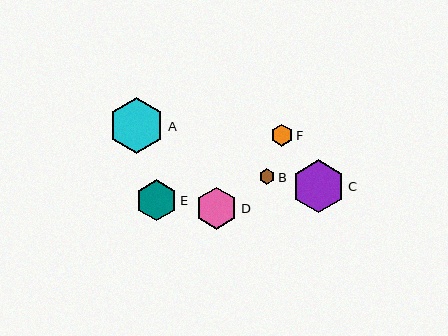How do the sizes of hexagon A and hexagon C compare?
Hexagon A and hexagon C are approximately the same size.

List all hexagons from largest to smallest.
From largest to smallest: A, C, D, E, F, B.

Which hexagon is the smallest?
Hexagon B is the smallest with a size of approximately 16 pixels.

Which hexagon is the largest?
Hexagon A is the largest with a size of approximately 56 pixels.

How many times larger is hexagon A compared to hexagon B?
Hexagon A is approximately 3.6 times the size of hexagon B.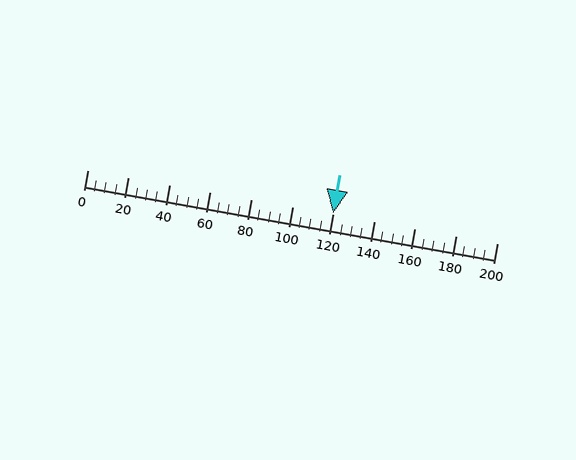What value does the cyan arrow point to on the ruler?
The cyan arrow points to approximately 120.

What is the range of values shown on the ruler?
The ruler shows values from 0 to 200.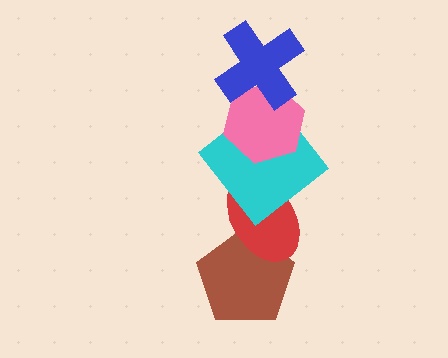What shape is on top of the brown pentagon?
The red ellipse is on top of the brown pentagon.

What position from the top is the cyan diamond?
The cyan diamond is 3rd from the top.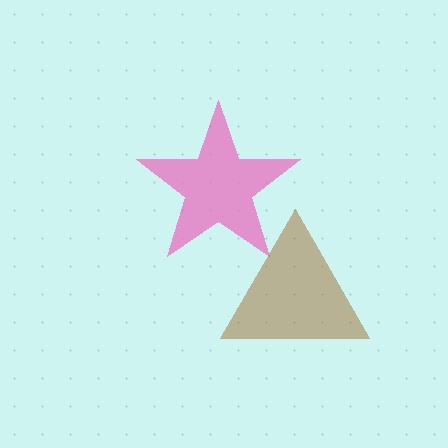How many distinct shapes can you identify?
There are 2 distinct shapes: a pink star, a brown triangle.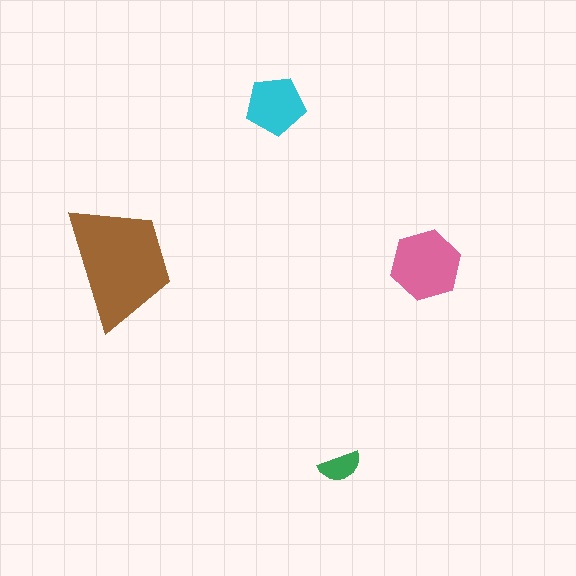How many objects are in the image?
There are 4 objects in the image.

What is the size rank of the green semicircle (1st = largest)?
4th.